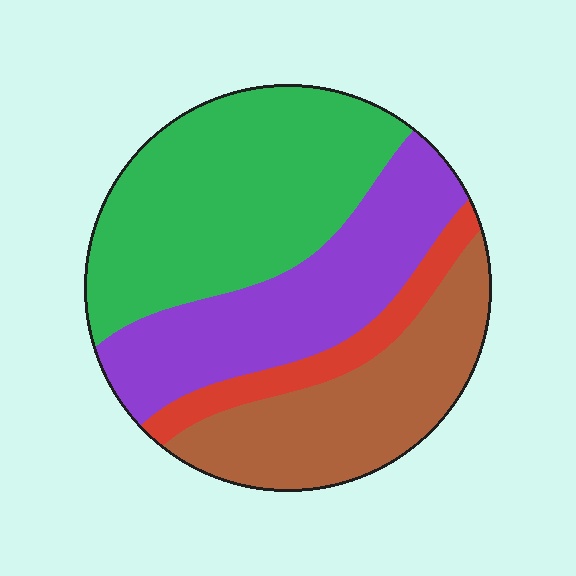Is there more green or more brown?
Green.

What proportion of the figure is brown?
Brown takes up about one quarter (1/4) of the figure.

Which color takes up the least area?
Red, at roughly 10%.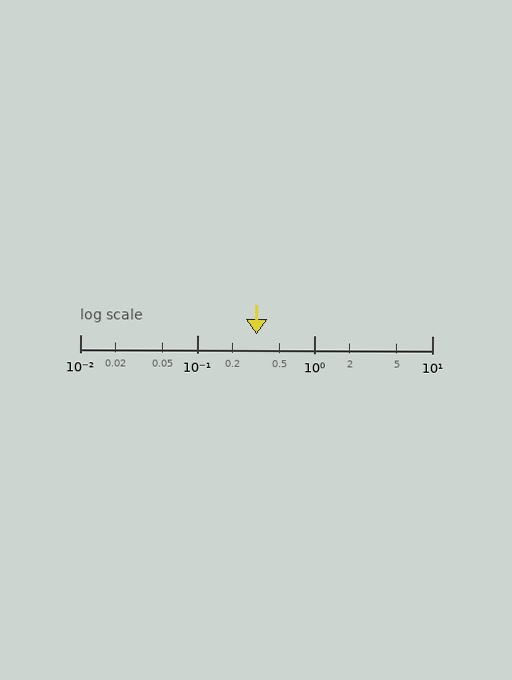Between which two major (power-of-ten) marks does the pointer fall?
The pointer is between 0.1 and 1.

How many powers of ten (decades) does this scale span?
The scale spans 3 decades, from 0.01 to 10.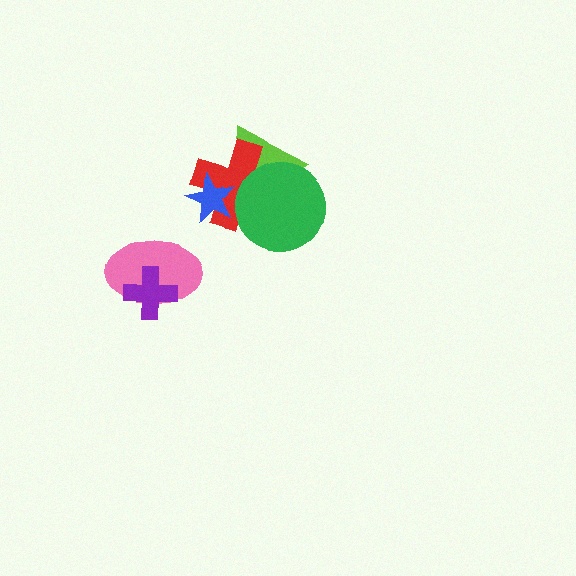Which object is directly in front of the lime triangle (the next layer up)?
The red cross is directly in front of the lime triangle.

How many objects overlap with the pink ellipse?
1 object overlaps with the pink ellipse.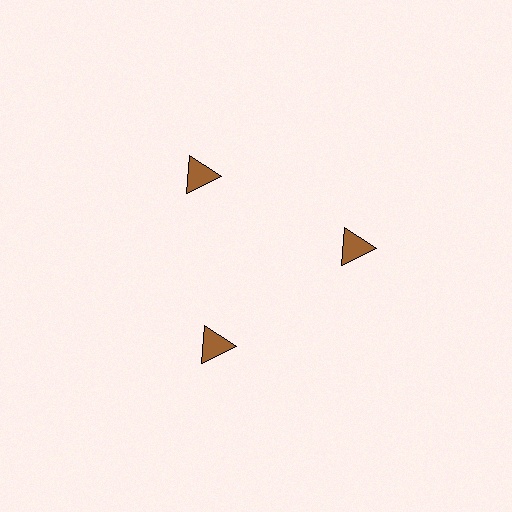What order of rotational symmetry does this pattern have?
This pattern has 3-fold rotational symmetry.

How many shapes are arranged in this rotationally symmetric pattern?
There are 3 shapes, arranged in 3 groups of 1.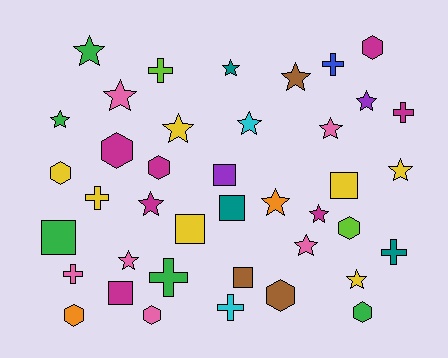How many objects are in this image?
There are 40 objects.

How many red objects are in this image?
There are no red objects.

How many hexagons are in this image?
There are 9 hexagons.